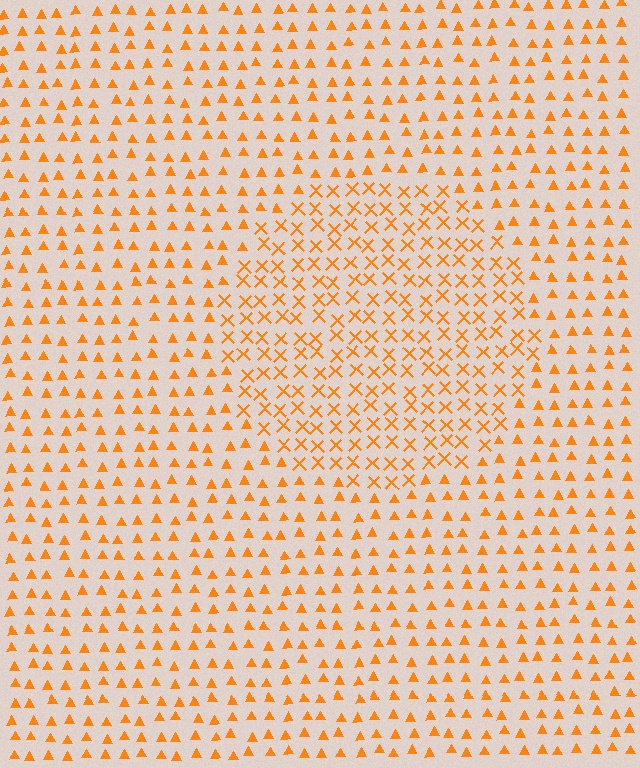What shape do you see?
I see a circle.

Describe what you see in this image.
The image is filled with small orange elements arranged in a uniform grid. A circle-shaped region contains X marks, while the surrounding area contains triangles. The boundary is defined purely by the change in element shape.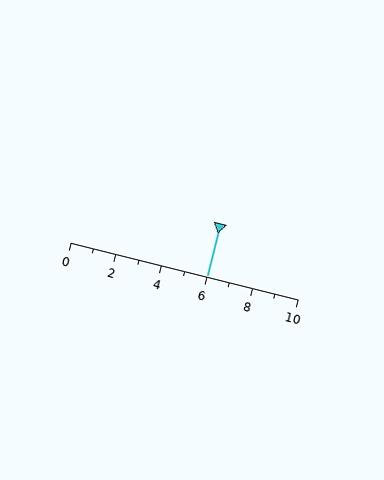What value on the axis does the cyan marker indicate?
The marker indicates approximately 6.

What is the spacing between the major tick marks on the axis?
The major ticks are spaced 2 apart.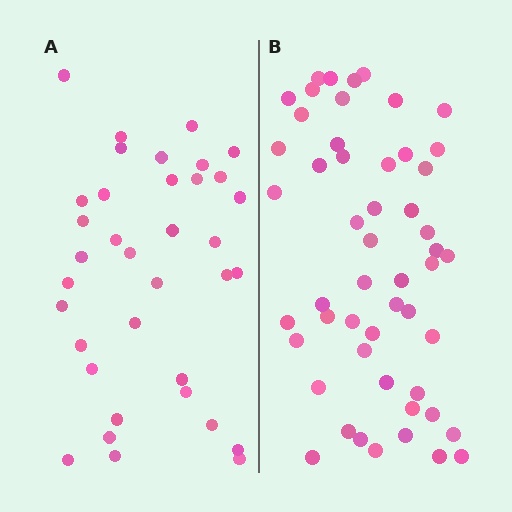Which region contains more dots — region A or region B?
Region B (the right region) has more dots.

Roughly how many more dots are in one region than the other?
Region B has approximately 15 more dots than region A.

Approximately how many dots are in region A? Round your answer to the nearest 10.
About 40 dots. (The exact count is 36, which rounds to 40.)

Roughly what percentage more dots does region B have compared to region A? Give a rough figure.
About 45% more.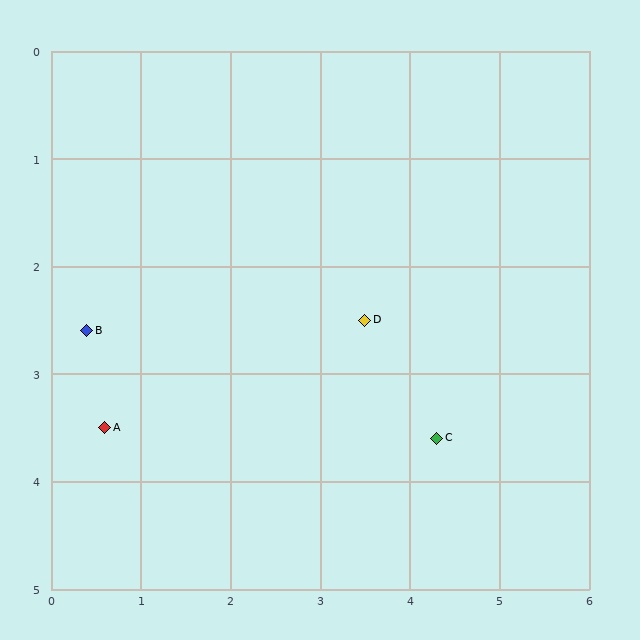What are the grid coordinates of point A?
Point A is at approximately (0.6, 3.5).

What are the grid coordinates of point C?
Point C is at approximately (4.3, 3.6).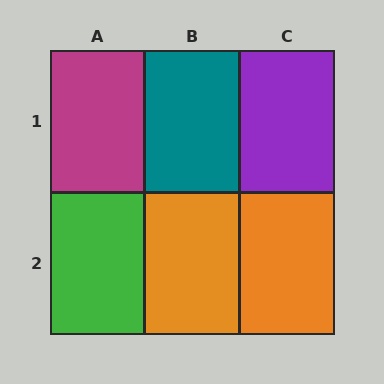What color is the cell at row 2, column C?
Orange.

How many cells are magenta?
1 cell is magenta.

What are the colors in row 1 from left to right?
Magenta, teal, purple.